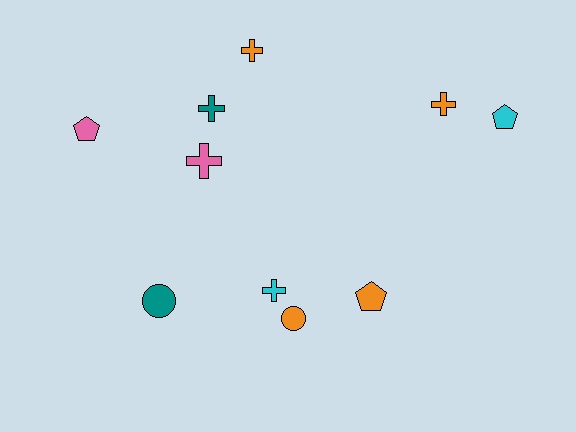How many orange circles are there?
There is 1 orange circle.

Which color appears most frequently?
Orange, with 4 objects.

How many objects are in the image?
There are 10 objects.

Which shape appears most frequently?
Cross, with 5 objects.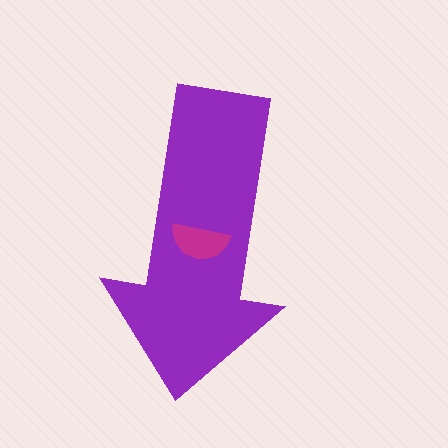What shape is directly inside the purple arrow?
The magenta semicircle.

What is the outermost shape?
The purple arrow.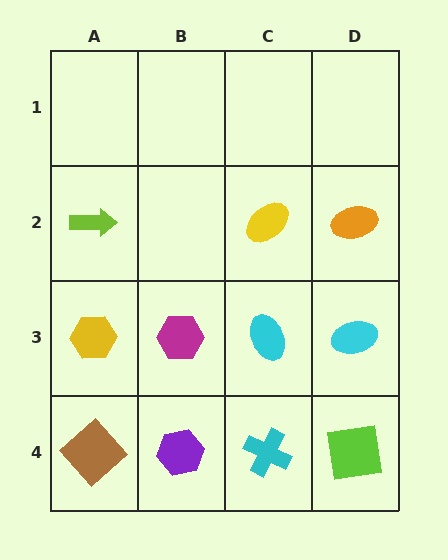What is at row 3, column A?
A yellow hexagon.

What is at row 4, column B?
A purple hexagon.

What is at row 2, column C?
A yellow ellipse.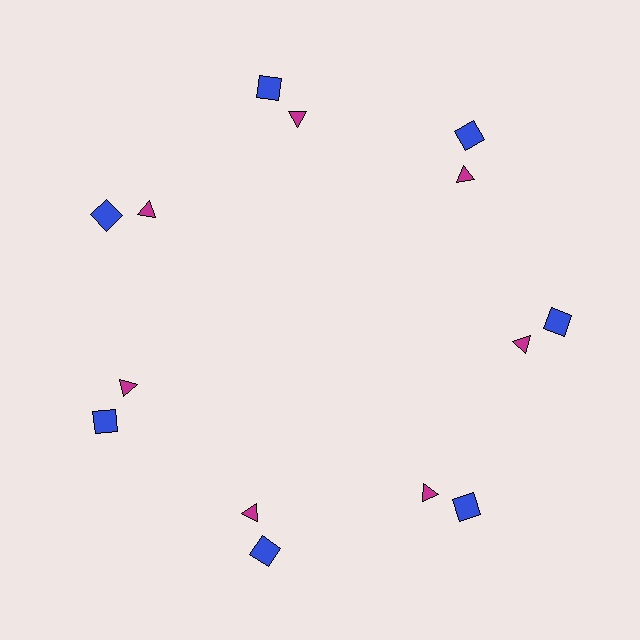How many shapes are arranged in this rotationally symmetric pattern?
There are 14 shapes, arranged in 7 groups of 2.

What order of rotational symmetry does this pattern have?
This pattern has 7-fold rotational symmetry.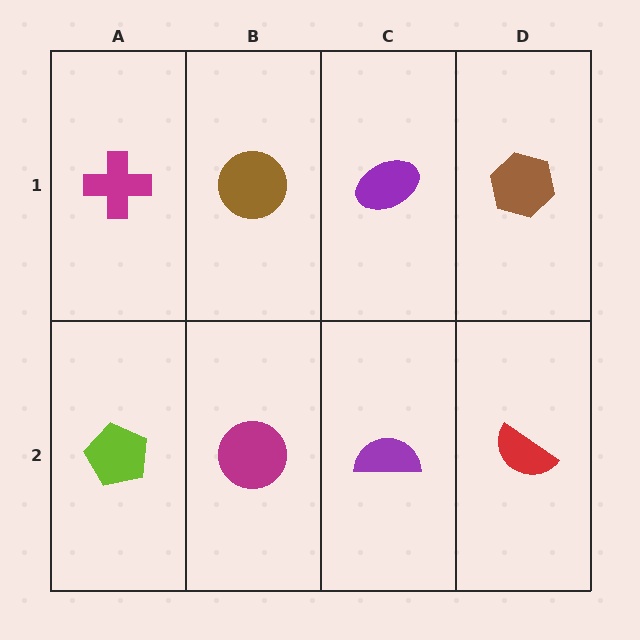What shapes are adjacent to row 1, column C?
A purple semicircle (row 2, column C), a brown circle (row 1, column B), a brown hexagon (row 1, column D).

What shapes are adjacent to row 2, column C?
A purple ellipse (row 1, column C), a magenta circle (row 2, column B), a red semicircle (row 2, column D).